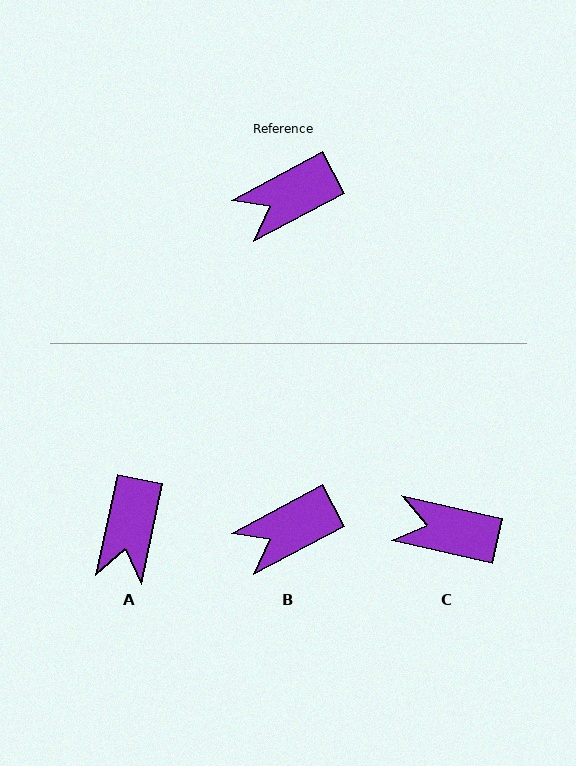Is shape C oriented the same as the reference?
No, it is off by about 40 degrees.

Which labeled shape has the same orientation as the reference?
B.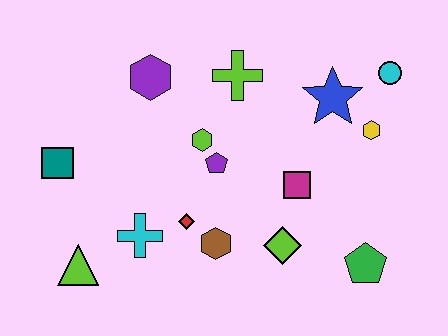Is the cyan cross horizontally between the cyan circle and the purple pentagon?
No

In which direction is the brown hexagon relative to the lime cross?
The brown hexagon is below the lime cross.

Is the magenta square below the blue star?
Yes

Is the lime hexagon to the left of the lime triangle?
No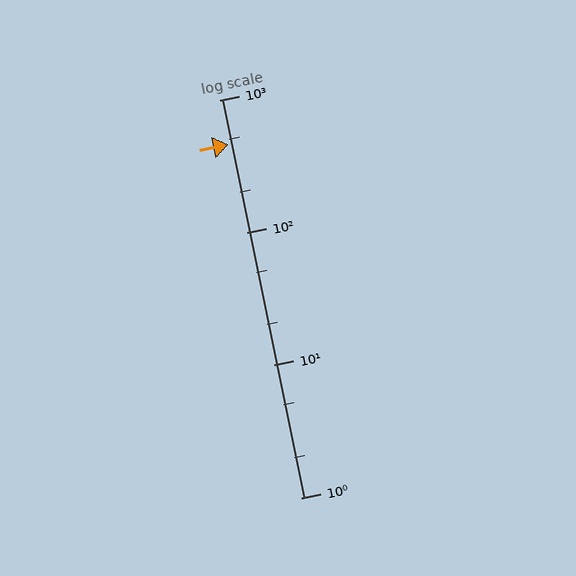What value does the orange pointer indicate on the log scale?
The pointer indicates approximately 460.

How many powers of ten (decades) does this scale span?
The scale spans 3 decades, from 1 to 1000.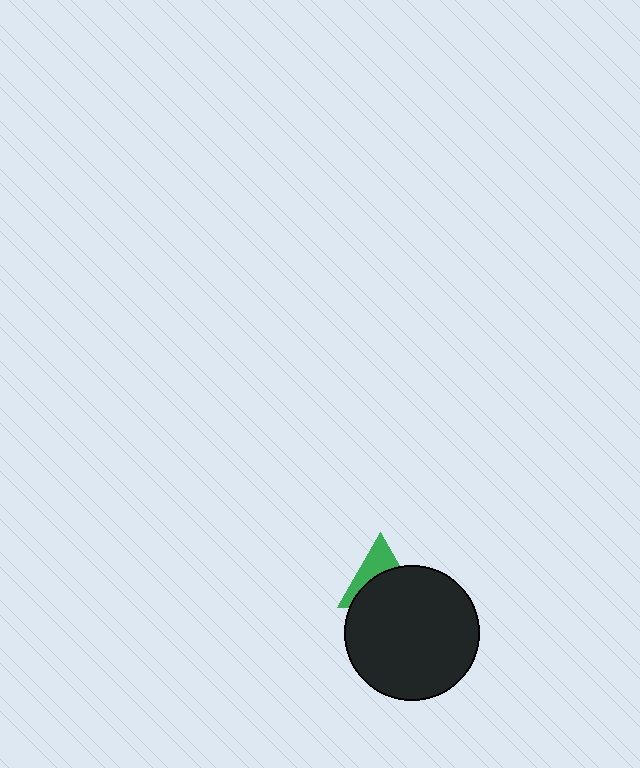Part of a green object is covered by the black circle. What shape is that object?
It is a triangle.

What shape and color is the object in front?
The object in front is a black circle.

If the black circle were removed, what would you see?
You would see the complete green triangle.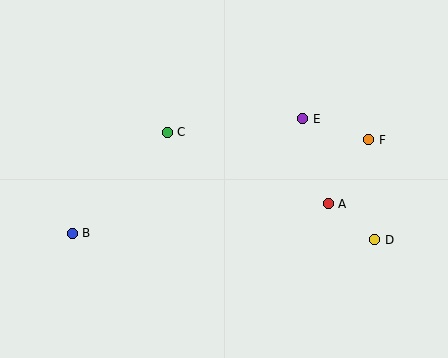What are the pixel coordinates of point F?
Point F is at (369, 140).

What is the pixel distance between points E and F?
The distance between E and F is 69 pixels.